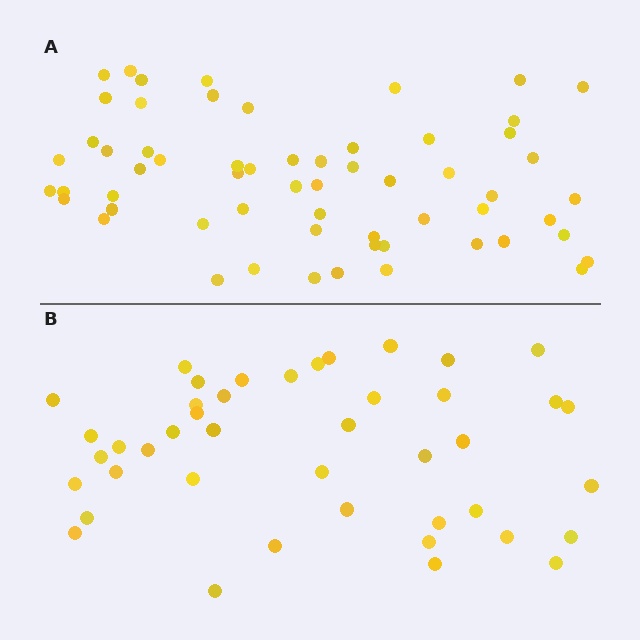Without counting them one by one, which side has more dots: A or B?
Region A (the top region) has more dots.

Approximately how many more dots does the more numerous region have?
Region A has approximately 15 more dots than region B.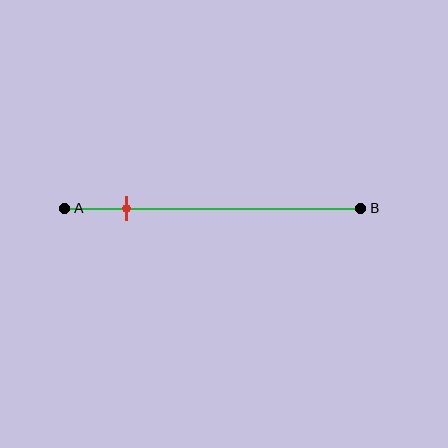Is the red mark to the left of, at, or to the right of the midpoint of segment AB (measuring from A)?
The red mark is to the left of the midpoint of segment AB.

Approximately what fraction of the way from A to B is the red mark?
The red mark is approximately 20% of the way from A to B.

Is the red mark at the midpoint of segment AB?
No, the mark is at about 20% from A, not at the 50% midpoint.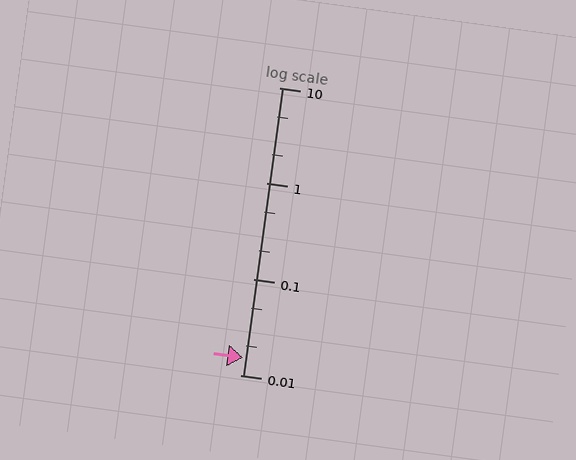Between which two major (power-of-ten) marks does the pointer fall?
The pointer is between 0.01 and 0.1.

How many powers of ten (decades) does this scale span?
The scale spans 3 decades, from 0.01 to 10.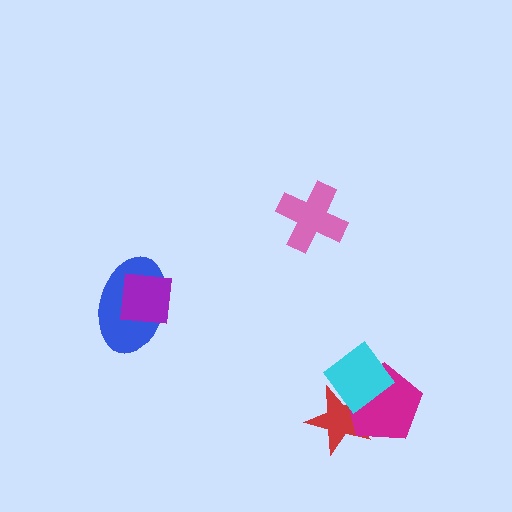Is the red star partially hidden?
Yes, it is partially covered by another shape.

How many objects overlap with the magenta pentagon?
2 objects overlap with the magenta pentagon.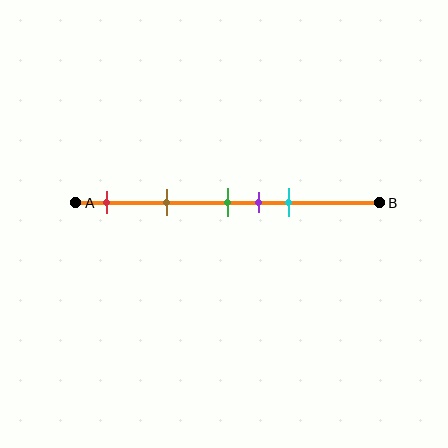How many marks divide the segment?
There are 5 marks dividing the segment.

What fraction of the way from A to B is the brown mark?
The brown mark is approximately 30% (0.3) of the way from A to B.